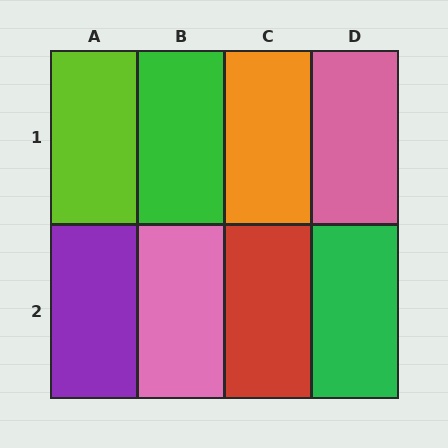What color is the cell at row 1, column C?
Orange.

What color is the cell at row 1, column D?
Pink.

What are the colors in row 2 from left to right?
Purple, pink, red, green.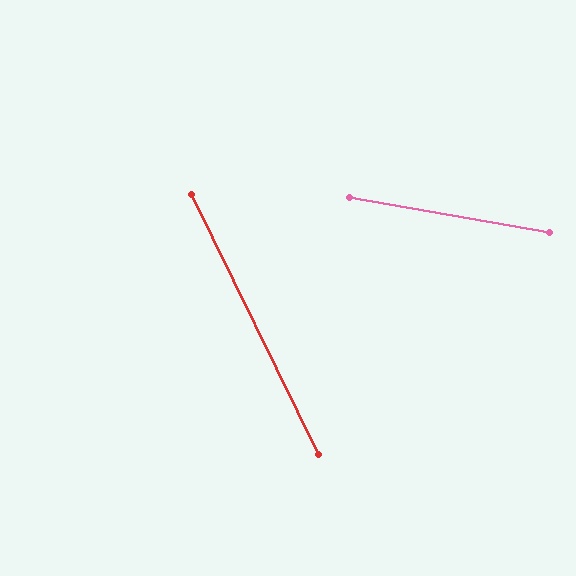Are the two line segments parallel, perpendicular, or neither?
Neither parallel nor perpendicular — they differ by about 54°.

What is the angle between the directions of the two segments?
Approximately 54 degrees.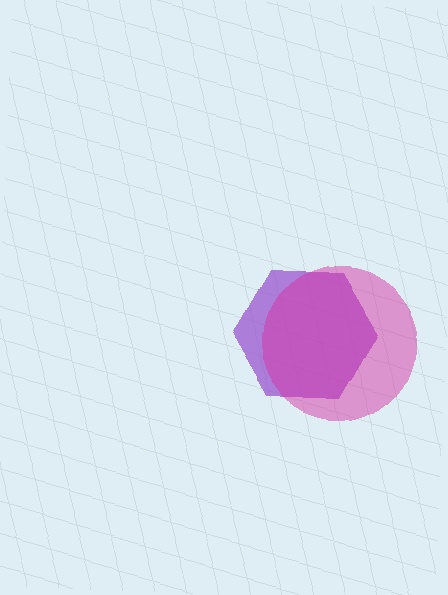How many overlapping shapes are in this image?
There are 2 overlapping shapes in the image.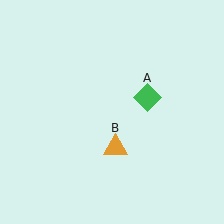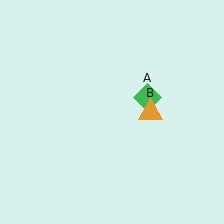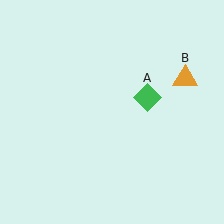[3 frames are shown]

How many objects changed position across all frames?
1 object changed position: orange triangle (object B).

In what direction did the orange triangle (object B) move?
The orange triangle (object B) moved up and to the right.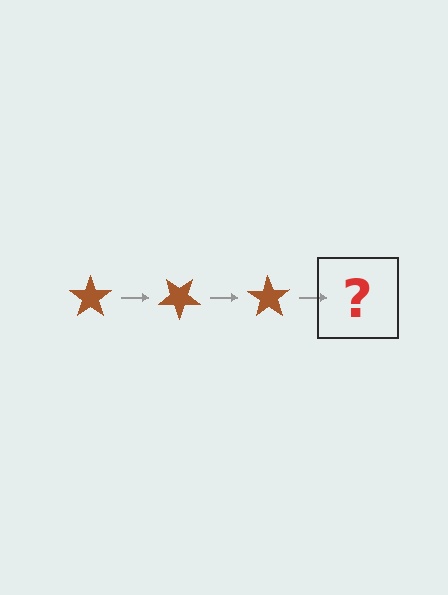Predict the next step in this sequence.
The next step is a brown star rotated 105 degrees.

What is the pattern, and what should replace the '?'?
The pattern is that the star rotates 35 degrees each step. The '?' should be a brown star rotated 105 degrees.